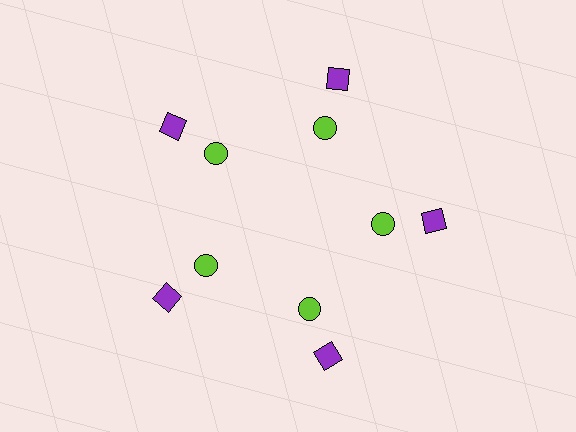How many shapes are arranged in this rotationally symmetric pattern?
There are 10 shapes, arranged in 5 groups of 2.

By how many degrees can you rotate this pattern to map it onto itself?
The pattern maps onto itself every 72 degrees of rotation.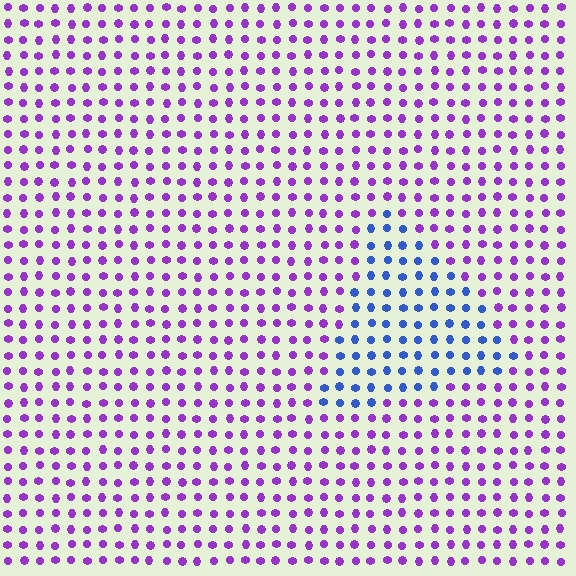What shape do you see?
I see a triangle.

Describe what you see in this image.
The image is filled with small purple elements in a uniform arrangement. A triangle-shaped region is visible where the elements are tinted to a slightly different hue, forming a subtle color boundary.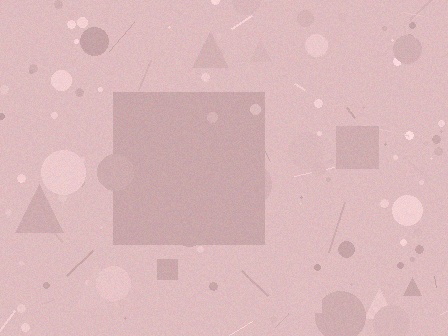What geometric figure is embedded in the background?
A square is embedded in the background.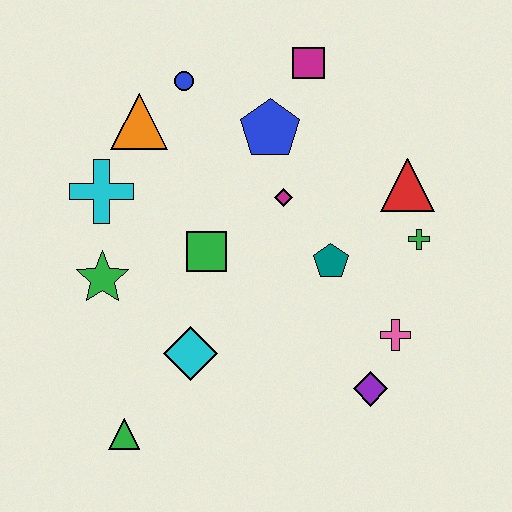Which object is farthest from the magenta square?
The green triangle is farthest from the magenta square.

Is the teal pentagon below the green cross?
Yes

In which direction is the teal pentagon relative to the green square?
The teal pentagon is to the right of the green square.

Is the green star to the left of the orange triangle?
Yes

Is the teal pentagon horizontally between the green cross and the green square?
Yes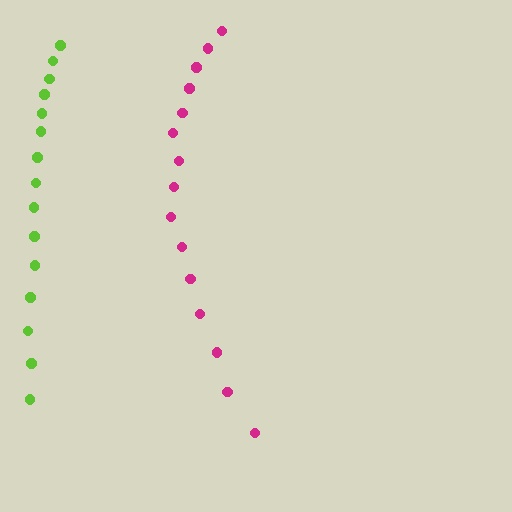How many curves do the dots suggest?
There are 2 distinct paths.